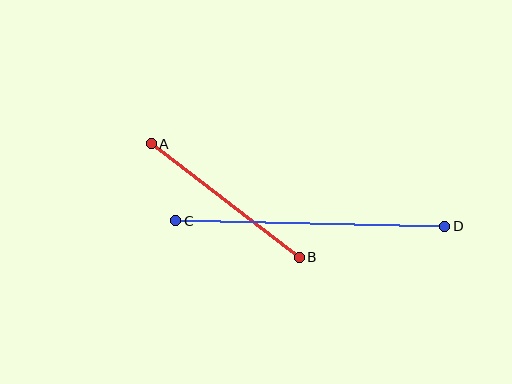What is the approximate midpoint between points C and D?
The midpoint is at approximately (310, 224) pixels.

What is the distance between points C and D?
The distance is approximately 269 pixels.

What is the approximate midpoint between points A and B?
The midpoint is at approximately (225, 201) pixels.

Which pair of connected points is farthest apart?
Points C and D are farthest apart.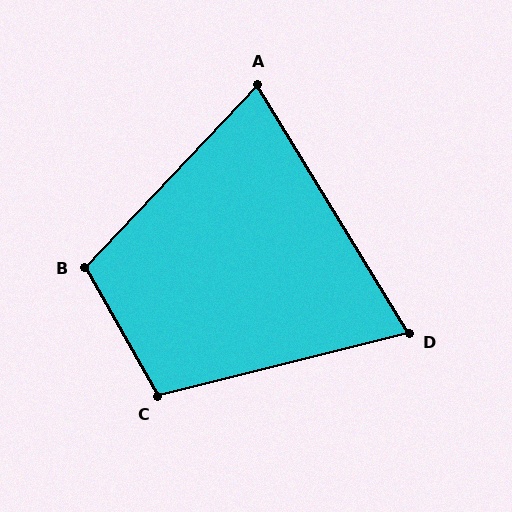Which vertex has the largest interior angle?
B, at approximately 107 degrees.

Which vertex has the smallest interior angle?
D, at approximately 73 degrees.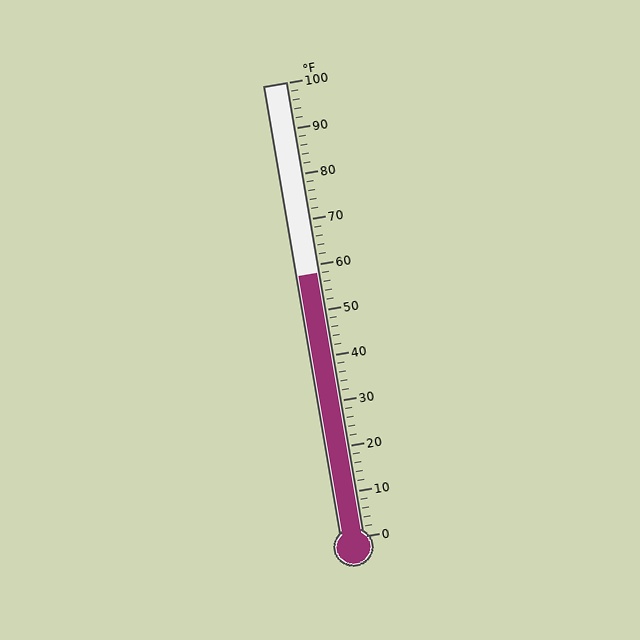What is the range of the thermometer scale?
The thermometer scale ranges from 0°F to 100°F.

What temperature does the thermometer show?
The thermometer shows approximately 58°F.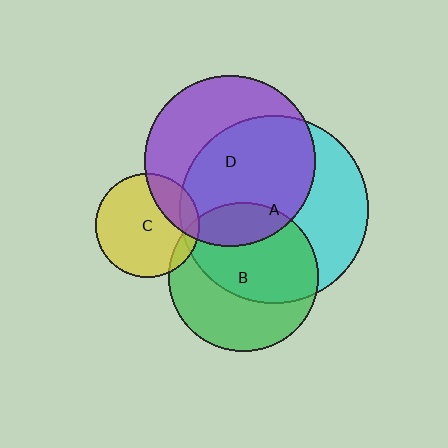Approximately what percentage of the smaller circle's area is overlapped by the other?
Approximately 25%.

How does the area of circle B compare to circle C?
Approximately 2.1 times.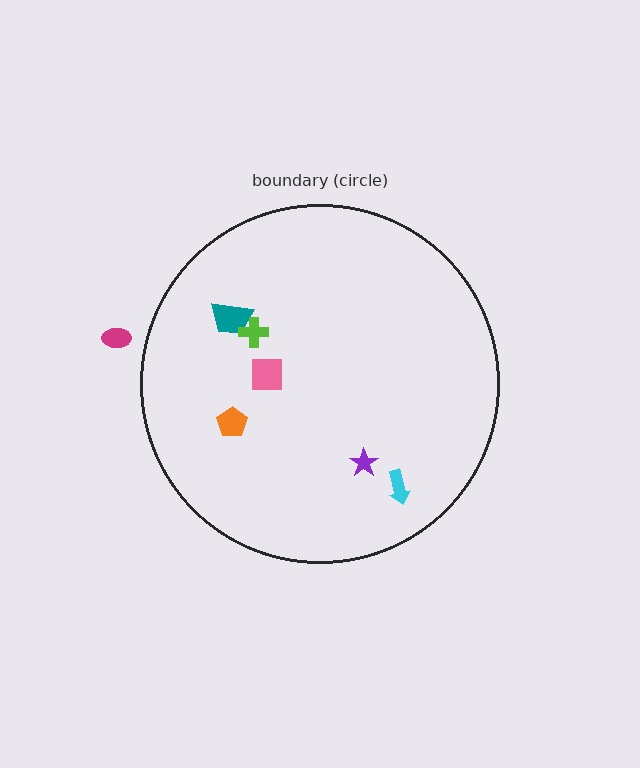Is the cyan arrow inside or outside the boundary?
Inside.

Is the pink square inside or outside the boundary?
Inside.